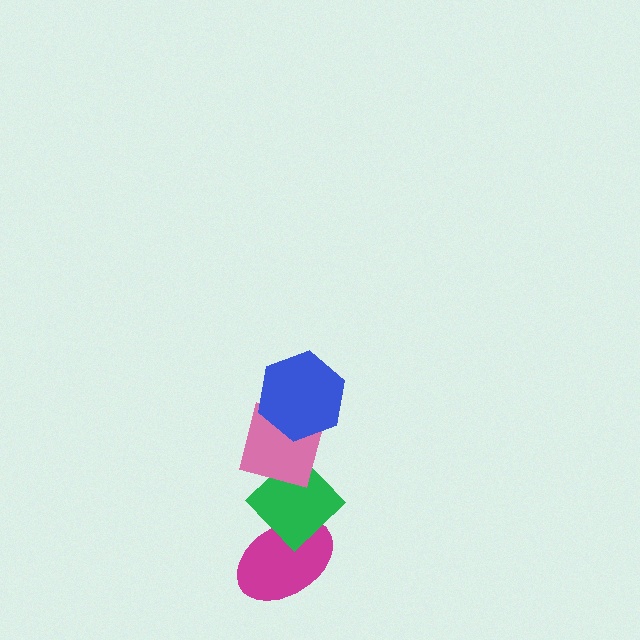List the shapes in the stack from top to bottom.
From top to bottom: the blue hexagon, the pink square, the green diamond, the magenta ellipse.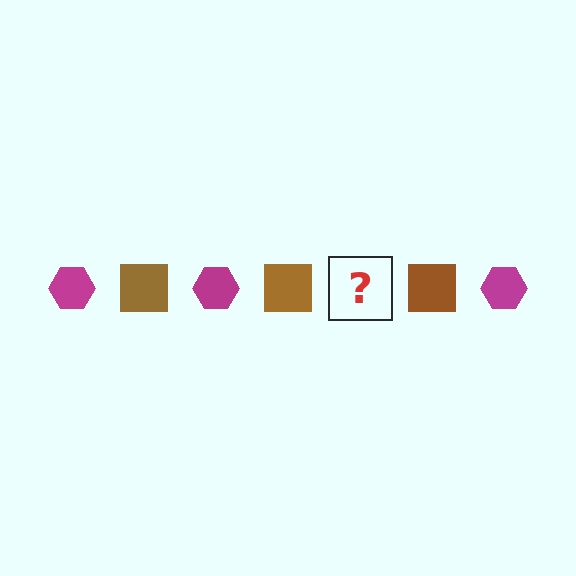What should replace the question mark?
The question mark should be replaced with a magenta hexagon.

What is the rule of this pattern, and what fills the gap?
The rule is that the pattern alternates between magenta hexagon and brown square. The gap should be filled with a magenta hexagon.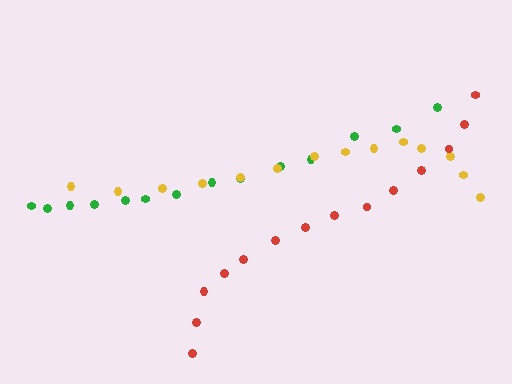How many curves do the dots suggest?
There are 3 distinct paths.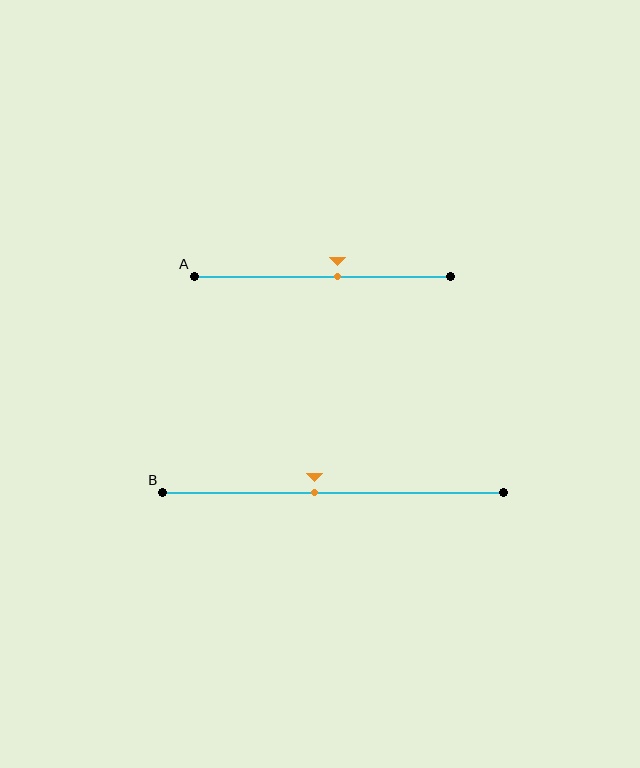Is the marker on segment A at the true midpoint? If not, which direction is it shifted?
No, the marker on segment A is shifted to the right by about 6% of the segment length.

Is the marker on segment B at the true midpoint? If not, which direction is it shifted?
No, the marker on segment B is shifted to the left by about 6% of the segment length.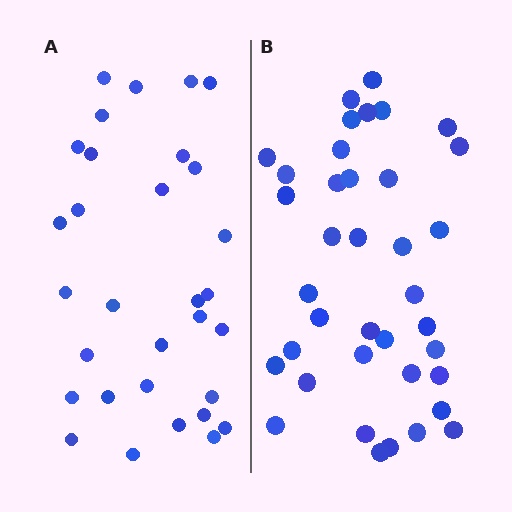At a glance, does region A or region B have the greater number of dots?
Region B (the right region) has more dots.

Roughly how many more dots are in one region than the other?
Region B has roughly 8 or so more dots than region A.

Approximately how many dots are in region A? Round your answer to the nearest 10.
About 30 dots. (The exact count is 31, which rounds to 30.)